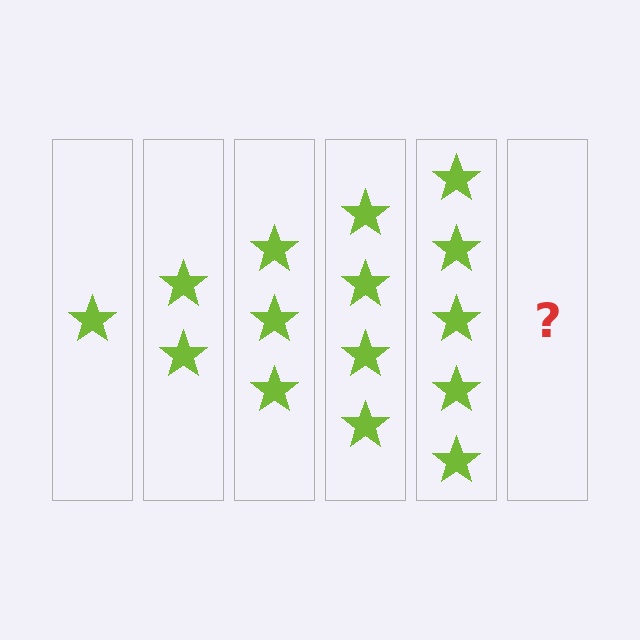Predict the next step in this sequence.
The next step is 6 stars.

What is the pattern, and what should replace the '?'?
The pattern is that each step adds one more star. The '?' should be 6 stars.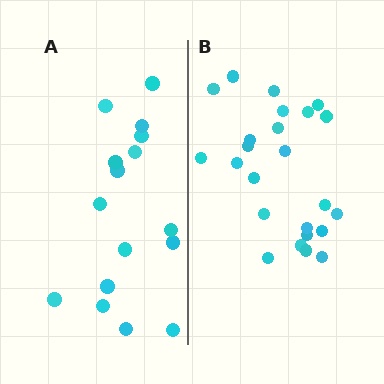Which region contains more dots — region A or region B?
Region B (the right region) has more dots.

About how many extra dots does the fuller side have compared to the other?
Region B has roughly 8 or so more dots than region A.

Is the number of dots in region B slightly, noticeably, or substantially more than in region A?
Region B has substantially more. The ratio is roughly 1.5 to 1.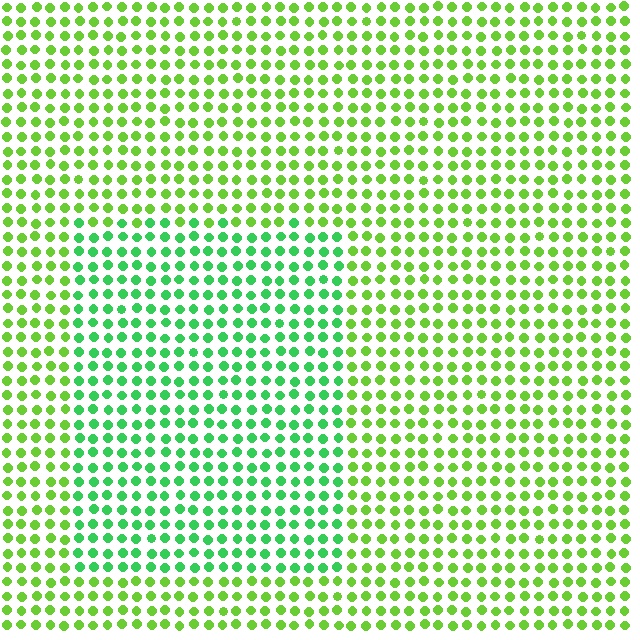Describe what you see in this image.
The image is filled with small lime elements in a uniform arrangement. A rectangle-shaped region is visible where the elements are tinted to a slightly different hue, forming a subtle color boundary.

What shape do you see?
I see a rectangle.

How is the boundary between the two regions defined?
The boundary is defined purely by a slight shift in hue (about 35 degrees). Spacing, size, and orientation are identical on both sides.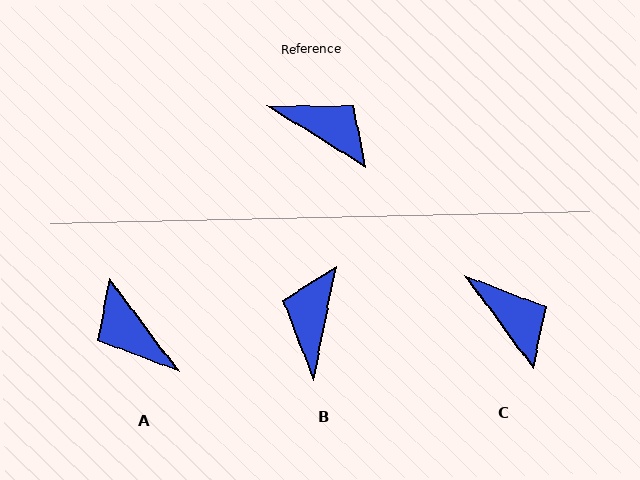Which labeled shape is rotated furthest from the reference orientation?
A, about 159 degrees away.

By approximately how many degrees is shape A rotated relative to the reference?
Approximately 159 degrees counter-clockwise.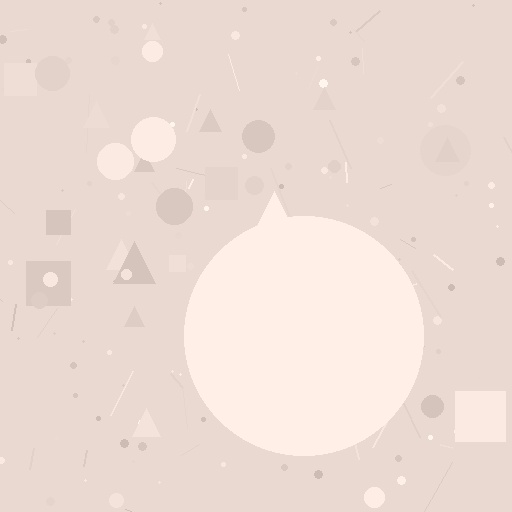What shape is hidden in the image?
A circle is hidden in the image.